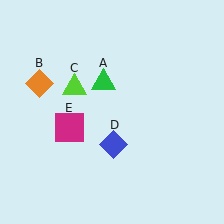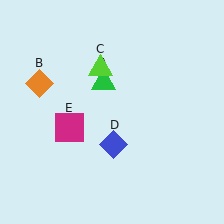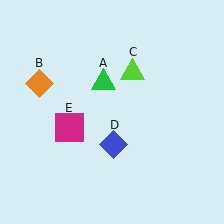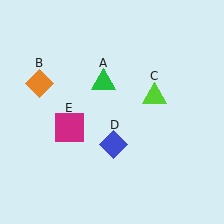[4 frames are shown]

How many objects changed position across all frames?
1 object changed position: lime triangle (object C).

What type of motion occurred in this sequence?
The lime triangle (object C) rotated clockwise around the center of the scene.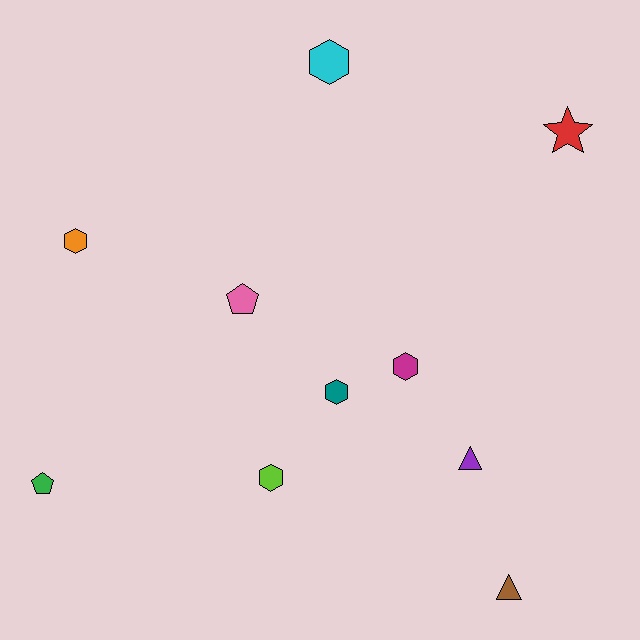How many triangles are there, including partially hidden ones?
There are 2 triangles.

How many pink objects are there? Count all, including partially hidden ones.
There is 1 pink object.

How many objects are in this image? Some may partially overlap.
There are 10 objects.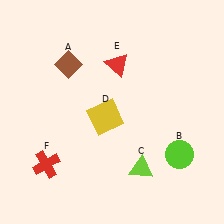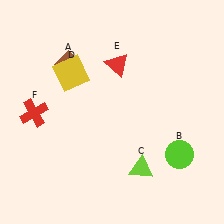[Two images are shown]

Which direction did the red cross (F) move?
The red cross (F) moved up.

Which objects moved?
The objects that moved are: the yellow square (D), the red cross (F).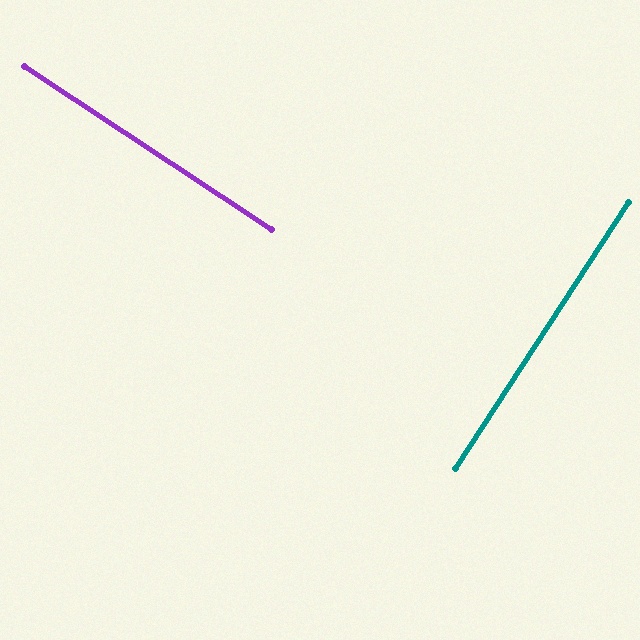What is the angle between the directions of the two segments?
Approximately 90 degrees.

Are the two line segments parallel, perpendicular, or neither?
Perpendicular — they meet at approximately 90°.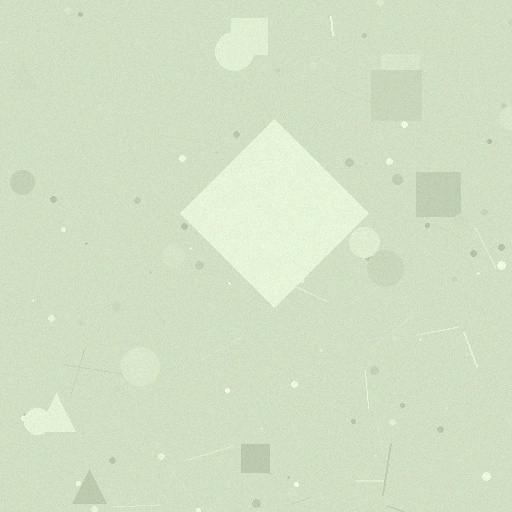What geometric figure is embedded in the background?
A diamond is embedded in the background.